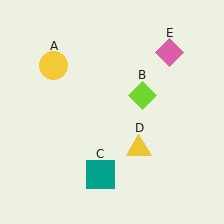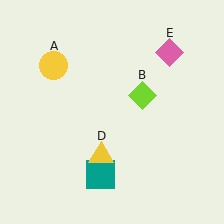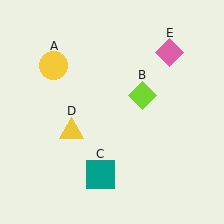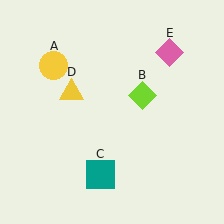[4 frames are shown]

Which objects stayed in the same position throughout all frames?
Yellow circle (object A) and lime diamond (object B) and teal square (object C) and pink diamond (object E) remained stationary.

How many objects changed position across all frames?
1 object changed position: yellow triangle (object D).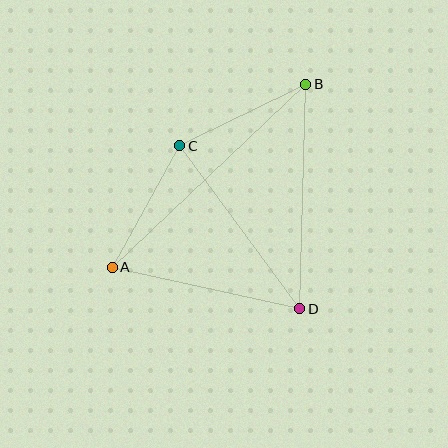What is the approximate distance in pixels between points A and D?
The distance between A and D is approximately 192 pixels.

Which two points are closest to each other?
Points A and C are closest to each other.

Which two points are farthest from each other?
Points A and B are farthest from each other.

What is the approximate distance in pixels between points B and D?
The distance between B and D is approximately 225 pixels.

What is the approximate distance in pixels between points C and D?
The distance between C and D is approximately 203 pixels.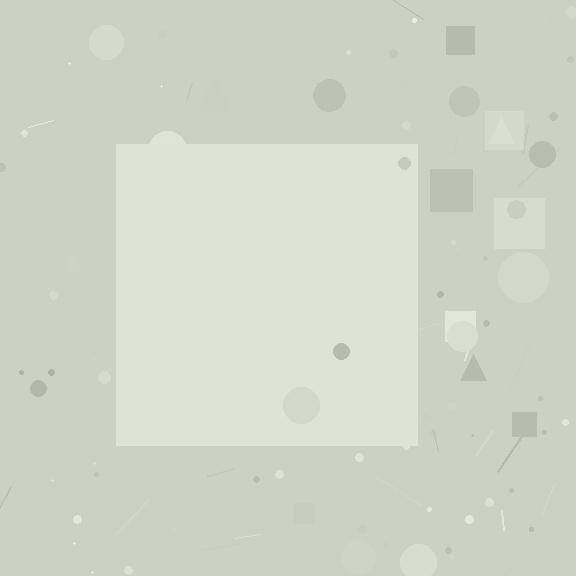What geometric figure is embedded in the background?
A square is embedded in the background.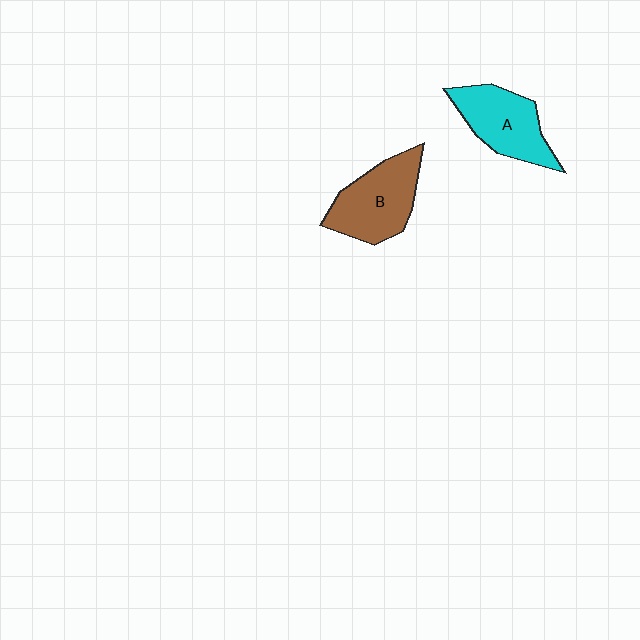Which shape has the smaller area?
Shape A (cyan).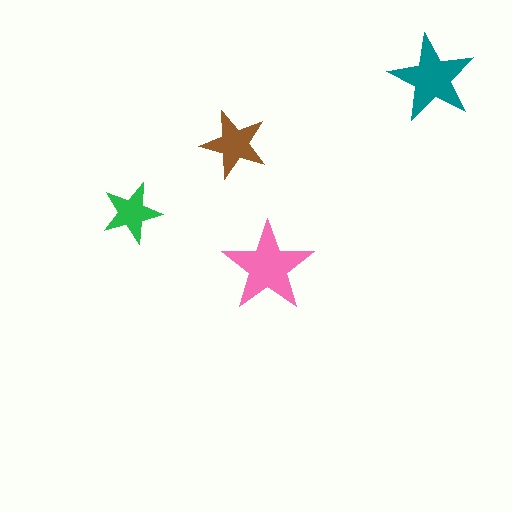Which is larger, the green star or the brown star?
The brown one.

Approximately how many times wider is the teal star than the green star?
About 1.5 times wider.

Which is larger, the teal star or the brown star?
The teal one.